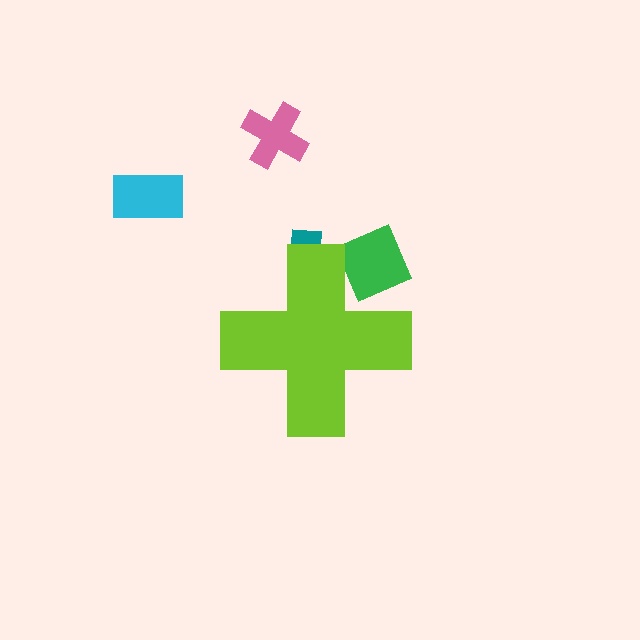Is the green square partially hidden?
Yes, the green square is partially hidden behind the lime cross.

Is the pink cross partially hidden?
No, the pink cross is fully visible.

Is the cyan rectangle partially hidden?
No, the cyan rectangle is fully visible.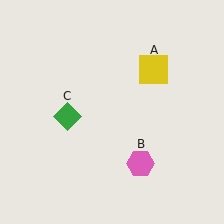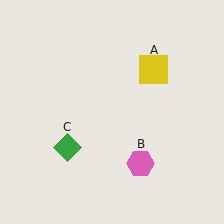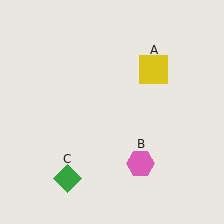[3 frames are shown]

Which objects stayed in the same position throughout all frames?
Yellow square (object A) and pink hexagon (object B) remained stationary.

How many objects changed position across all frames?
1 object changed position: green diamond (object C).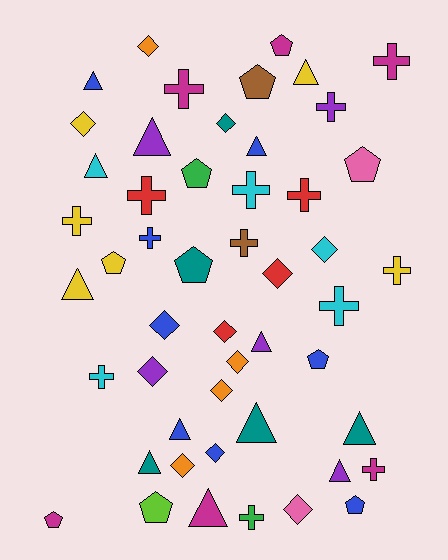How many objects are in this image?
There are 50 objects.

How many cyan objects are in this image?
There are 5 cyan objects.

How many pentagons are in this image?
There are 10 pentagons.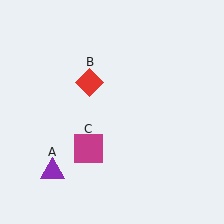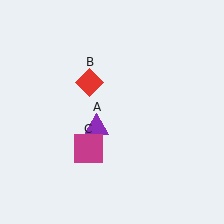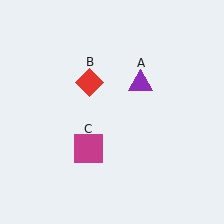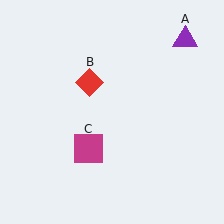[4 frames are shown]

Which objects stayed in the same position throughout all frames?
Red diamond (object B) and magenta square (object C) remained stationary.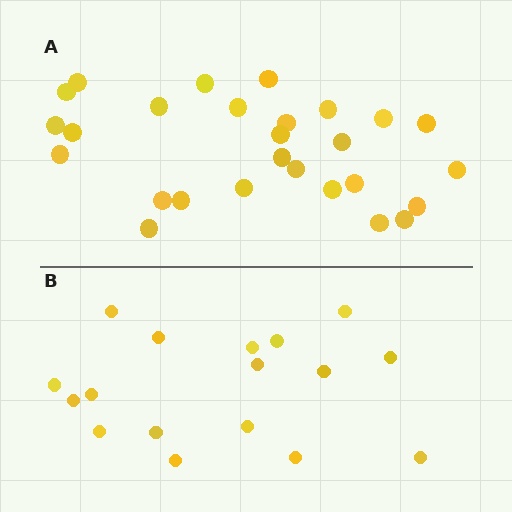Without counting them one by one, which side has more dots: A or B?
Region A (the top region) has more dots.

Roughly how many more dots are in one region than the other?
Region A has roughly 10 or so more dots than region B.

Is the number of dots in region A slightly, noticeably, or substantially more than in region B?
Region A has substantially more. The ratio is roughly 1.6 to 1.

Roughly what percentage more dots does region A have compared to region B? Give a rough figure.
About 60% more.